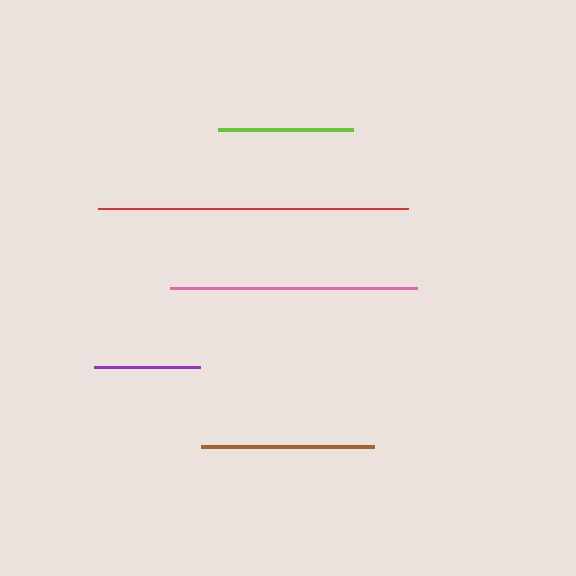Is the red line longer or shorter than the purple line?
The red line is longer than the purple line.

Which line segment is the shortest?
The purple line is the shortest at approximately 106 pixels.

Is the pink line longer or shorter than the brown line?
The pink line is longer than the brown line.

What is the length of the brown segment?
The brown segment is approximately 172 pixels long.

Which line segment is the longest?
The red line is the longest at approximately 310 pixels.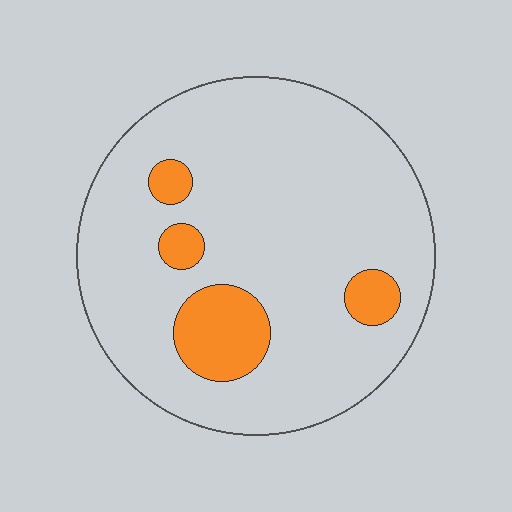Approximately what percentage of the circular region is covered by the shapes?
Approximately 15%.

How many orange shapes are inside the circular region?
4.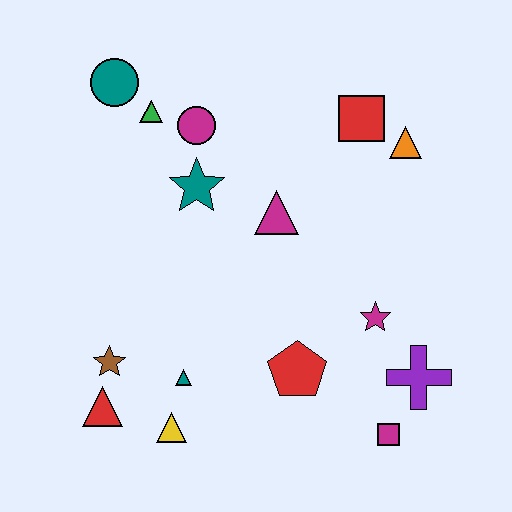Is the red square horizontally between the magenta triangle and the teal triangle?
No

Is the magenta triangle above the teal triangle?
Yes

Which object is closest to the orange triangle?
The red square is closest to the orange triangle.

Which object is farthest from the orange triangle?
The red triangle is farthest from the orange triangle.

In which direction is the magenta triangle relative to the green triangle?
The magenta triangle is to the right of the green triangle.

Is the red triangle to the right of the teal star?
No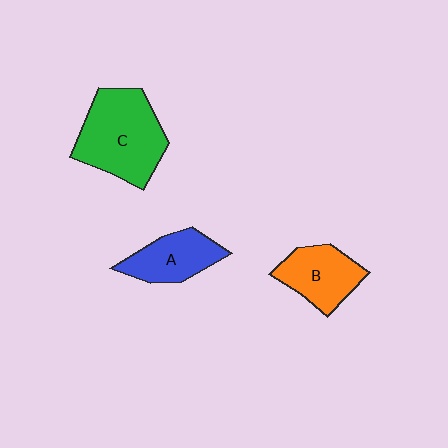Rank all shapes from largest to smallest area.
From largest to smallest: C (green), B (orange), A (blue).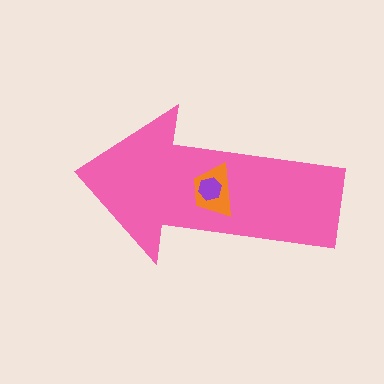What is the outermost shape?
The pink arrow.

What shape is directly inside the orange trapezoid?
The purple hexagon.